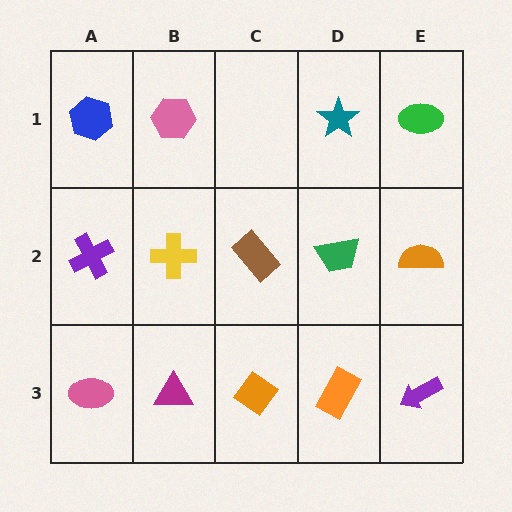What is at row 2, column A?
A purple cross.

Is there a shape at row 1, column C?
No, that cell is empty.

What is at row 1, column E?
A green ellipse.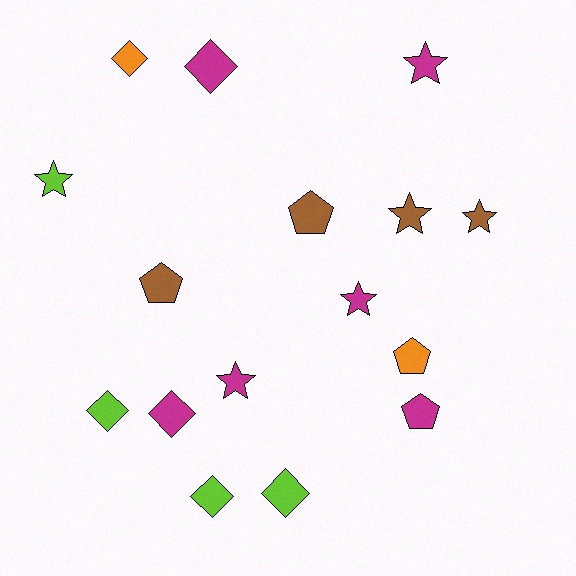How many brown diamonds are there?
There are no brown diamonds.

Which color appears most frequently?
Magenta, with 6 objects.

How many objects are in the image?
There are 16 objects.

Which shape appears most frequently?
Star, with 6 objects.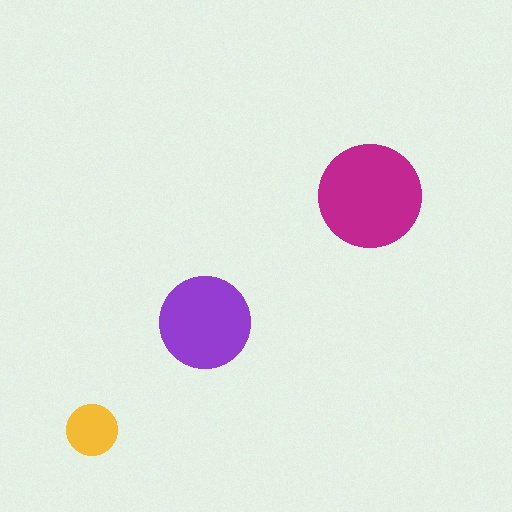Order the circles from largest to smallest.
the magenta one, the purple one, the yellow one.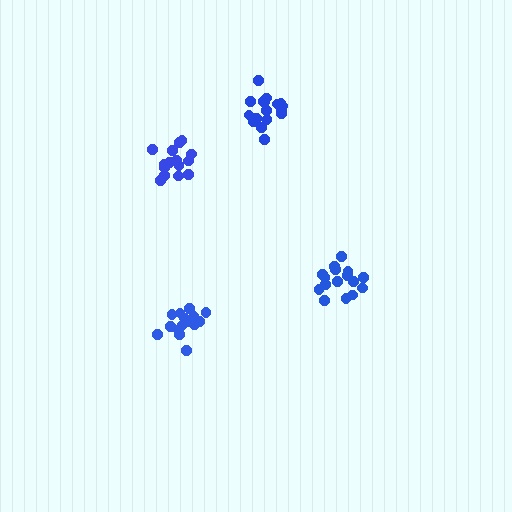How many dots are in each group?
Group 1: 19 dots, Group 2: 17 dots, Group 3: 15 dots, Group 4: 17 dots (68 total).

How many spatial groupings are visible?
There are 4 spatial groupings.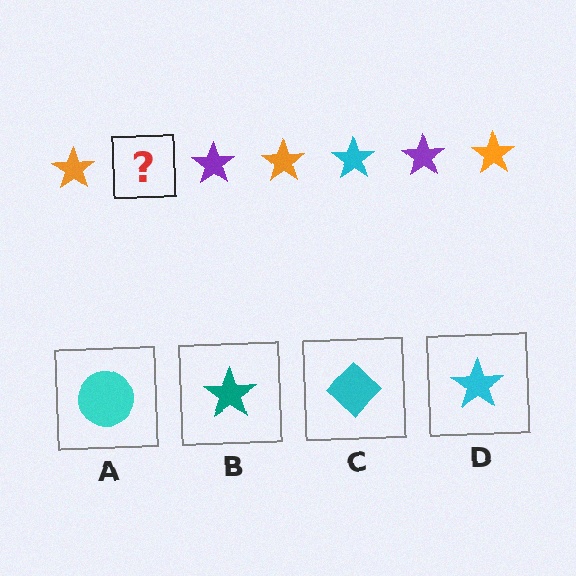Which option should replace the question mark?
Option D.